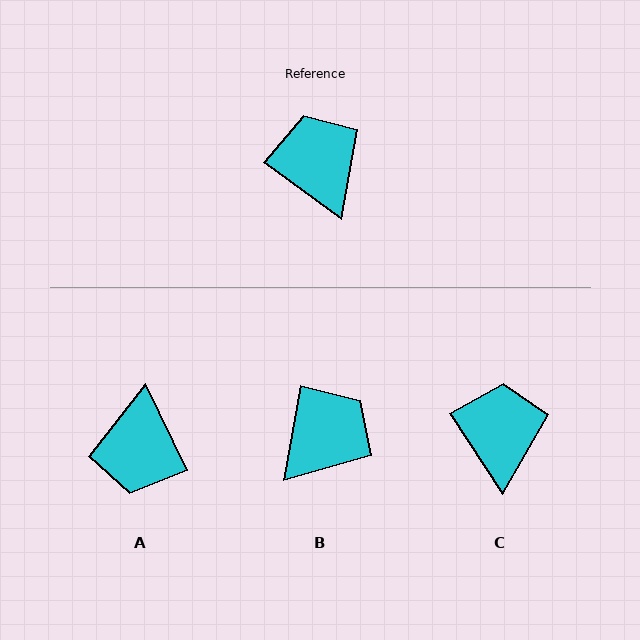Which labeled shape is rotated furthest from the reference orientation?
A, about 152 degrees away.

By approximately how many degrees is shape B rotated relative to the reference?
Approximately 64 degrees clockwise.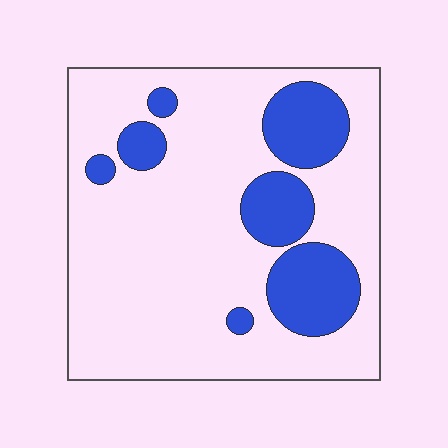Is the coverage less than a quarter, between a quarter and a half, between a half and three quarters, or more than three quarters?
Less than a quarter.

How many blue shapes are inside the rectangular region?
7.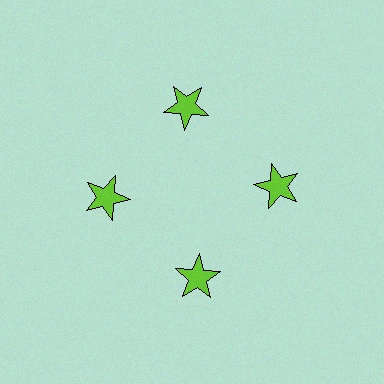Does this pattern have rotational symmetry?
Yes, this pattern has 4-fold rotational symmetry. It looks the same after rotating 90 degrees around the center.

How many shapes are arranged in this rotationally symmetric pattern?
There are 4 shapes, arranged in 4 groups of 1.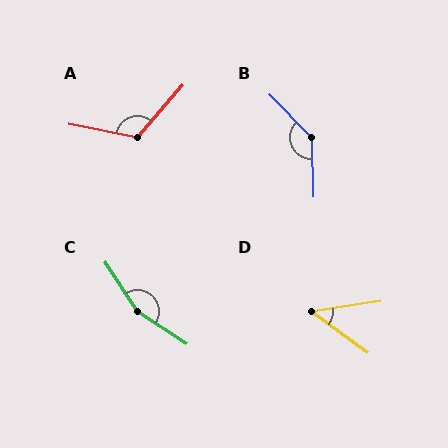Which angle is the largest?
C, at approximately 157 degrees.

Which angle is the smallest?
D, at approximately 45 degrees.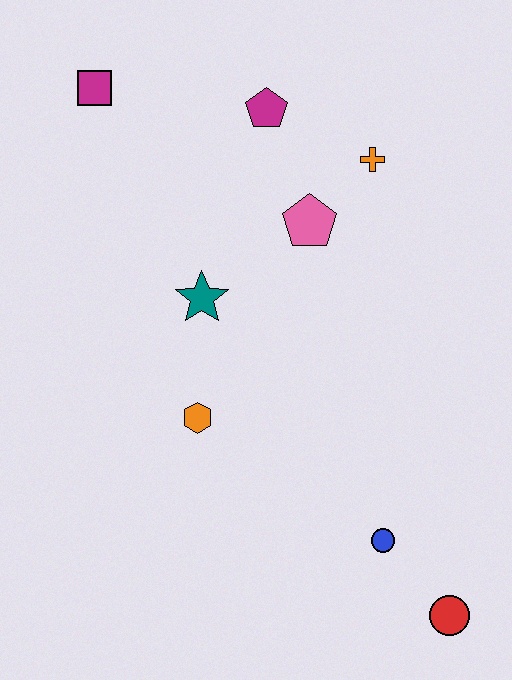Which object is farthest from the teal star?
The red circle is farthest from the teal star.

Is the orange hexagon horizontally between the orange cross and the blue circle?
No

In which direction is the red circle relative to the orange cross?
The red circle is below the orange cross.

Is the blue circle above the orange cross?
No